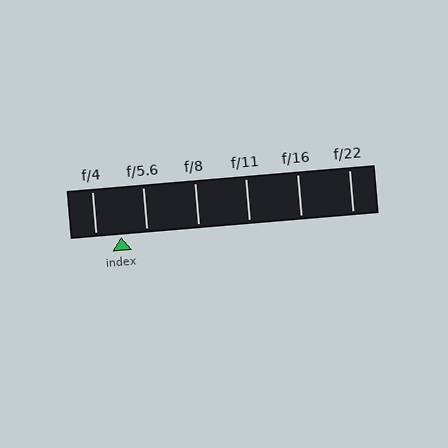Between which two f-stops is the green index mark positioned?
The index mark is between f/4 and f/5.6.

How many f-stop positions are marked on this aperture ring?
There are 6 f-stop positions marked.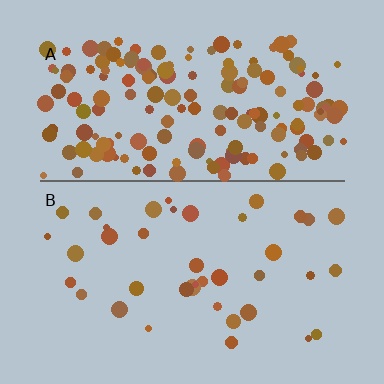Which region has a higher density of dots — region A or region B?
A (the top).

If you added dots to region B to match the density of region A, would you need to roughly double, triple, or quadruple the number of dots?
Approximately quadruple.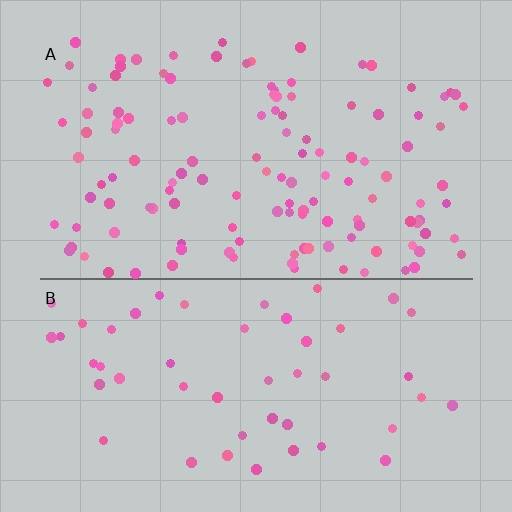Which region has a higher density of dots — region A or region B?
A (the top).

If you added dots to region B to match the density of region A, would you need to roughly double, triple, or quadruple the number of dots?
Approximately double.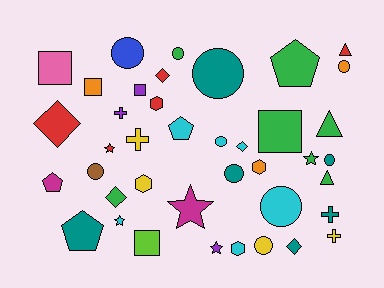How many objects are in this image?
There are 40 objects.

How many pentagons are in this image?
There are 4 pentagons.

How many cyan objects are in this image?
There are 6 cyan objects.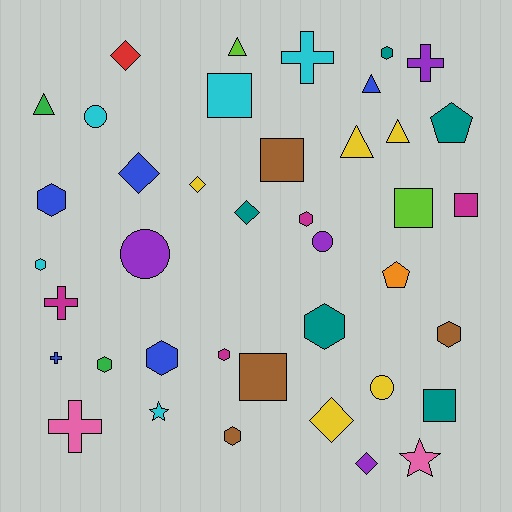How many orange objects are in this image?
There is 1 orange object.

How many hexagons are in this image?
There are 10 hexagons.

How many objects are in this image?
There are 40 objects.